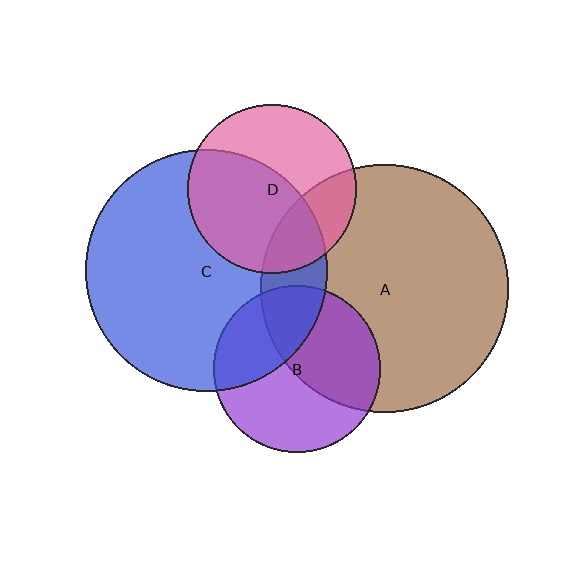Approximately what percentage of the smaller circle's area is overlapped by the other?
Approximately 55%.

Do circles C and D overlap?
Yes.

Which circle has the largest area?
Circle A (brown).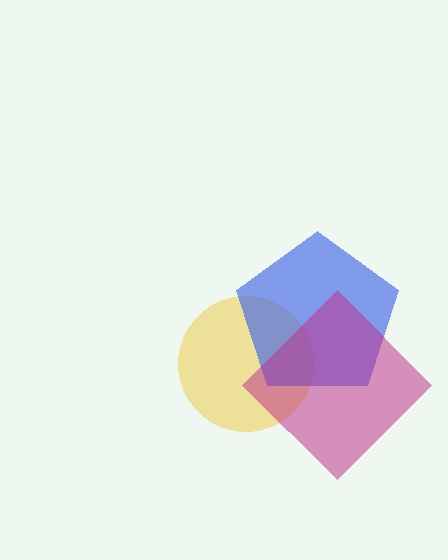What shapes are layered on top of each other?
The layered shapes are: a yellow circle, a blue pentagon, a magenta diamond.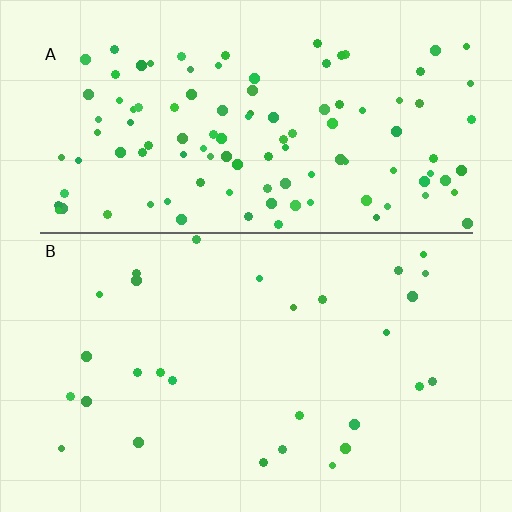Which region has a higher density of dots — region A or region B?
A (the top).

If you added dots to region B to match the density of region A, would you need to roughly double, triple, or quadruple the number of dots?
Approximately quadruple.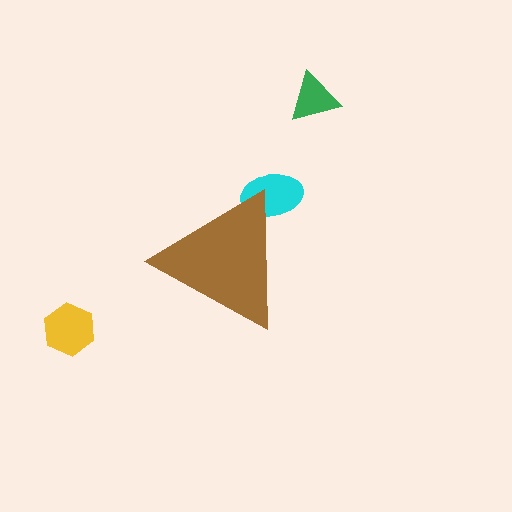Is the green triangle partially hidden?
No, the green triangle is fully visible.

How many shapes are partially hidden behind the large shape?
1 shape is partially hidden.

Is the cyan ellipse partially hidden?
Yes, the cyan ellipse is partially hidden behind the brown triangle.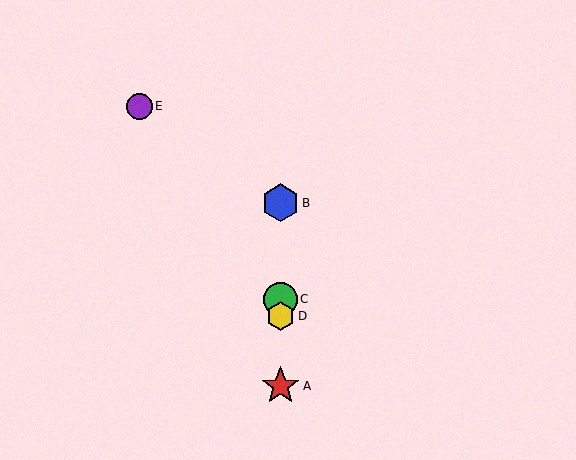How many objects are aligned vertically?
4 objects (A, B, C, D) are aligned vertically.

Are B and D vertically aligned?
Yes, both are at x≈281.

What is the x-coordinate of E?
Object E is at x≈139.